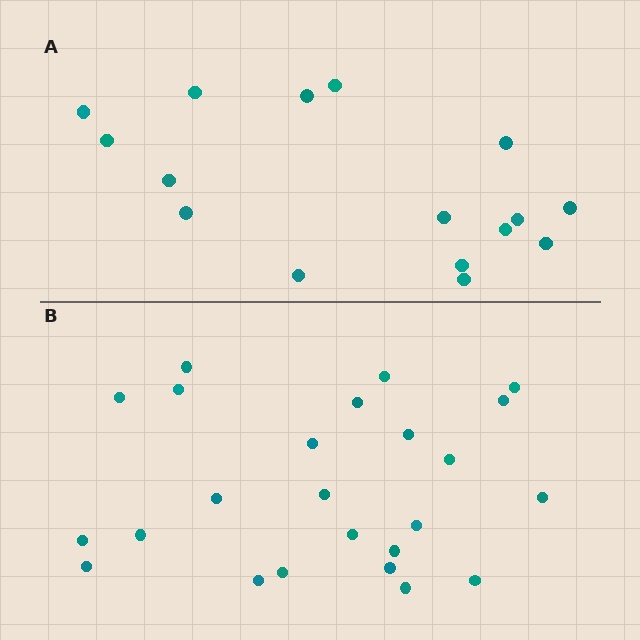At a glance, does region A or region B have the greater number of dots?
Region B (the bottom region) has more dots.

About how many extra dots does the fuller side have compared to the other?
Region B has roughly 8 or so more dots than region A.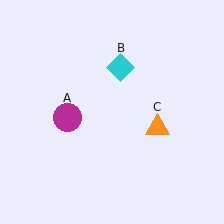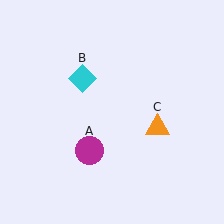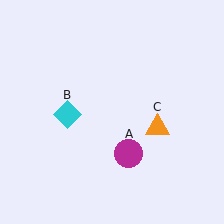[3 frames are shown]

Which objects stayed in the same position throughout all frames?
Orange triangle (object C) remained stationary.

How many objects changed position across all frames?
2 objects changed position: magenta circle (object A), cyan diamond (object B).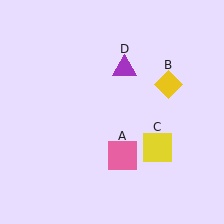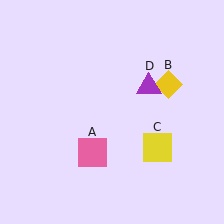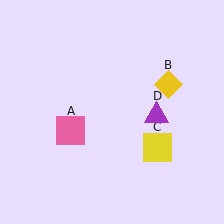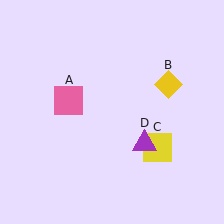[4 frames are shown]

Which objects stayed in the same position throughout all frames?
Yellow diamond (object B) and yellow square (object C) remained stationary.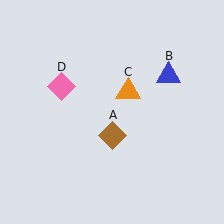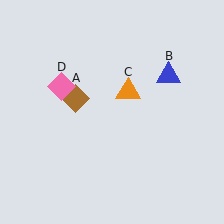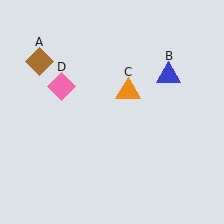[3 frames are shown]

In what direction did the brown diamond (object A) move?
The brown diamond (object A) moved up and to the left.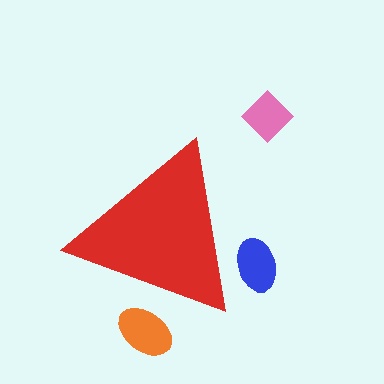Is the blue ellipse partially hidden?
Yes, the blue ellipse is partially hidden behind the red triangle.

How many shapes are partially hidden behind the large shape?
2 shapes are partially hidden.